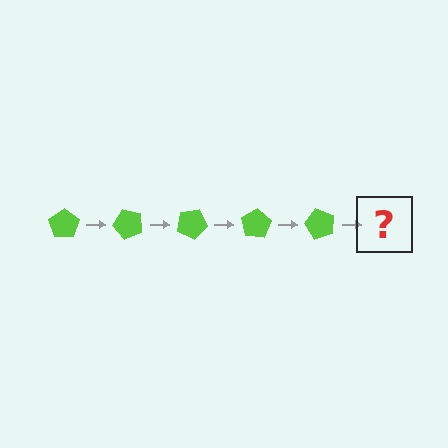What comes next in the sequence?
The next element should be a lime pentagon rotated 250 degrees.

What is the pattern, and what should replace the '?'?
The pattern is that the pentagon rotates 50 degrees each step. The '?' should be a lime pentagon rotated 250 degrees.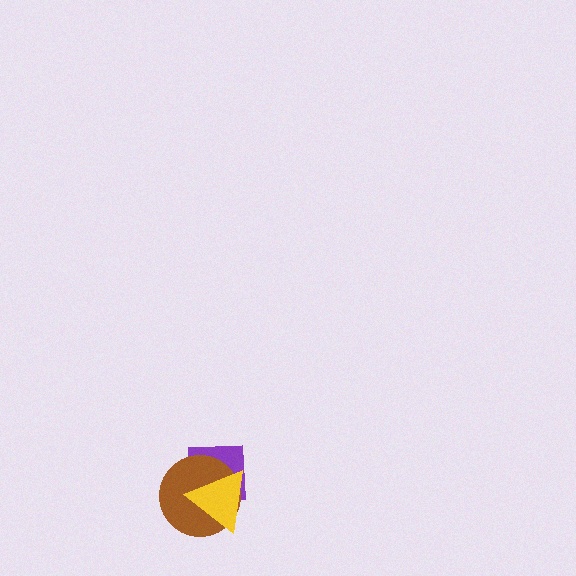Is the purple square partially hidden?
Yes, it is partially covered by another shape.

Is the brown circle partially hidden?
Yes, it is partially covered by another shape.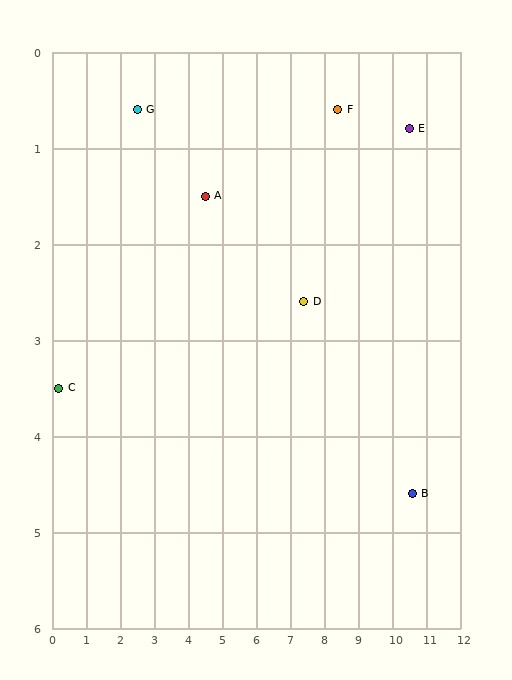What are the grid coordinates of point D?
Point D is at approximately (7.4, 2.6).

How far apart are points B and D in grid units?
Points B and D are about 3.8 grid units apart.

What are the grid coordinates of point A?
Point A is at approximately (4.5, 1.5).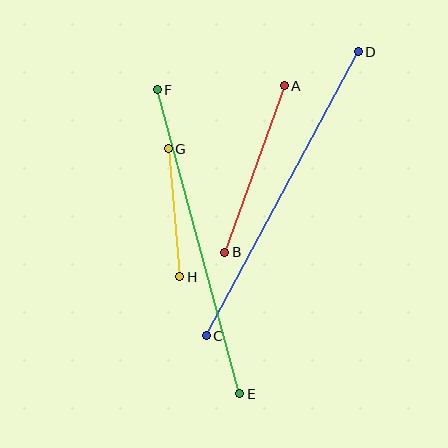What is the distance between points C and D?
The distance is approximately 322 pixels.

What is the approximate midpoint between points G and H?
The midpoint is at approximately (174, 213) pixels.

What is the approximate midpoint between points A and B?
The midpoint is at approximately (254, 169) pixels.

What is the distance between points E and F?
The distance is approximately 315 pixels.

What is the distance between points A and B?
The distance is approximately 177 pixels.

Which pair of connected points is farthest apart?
Points C and D are farthest apart.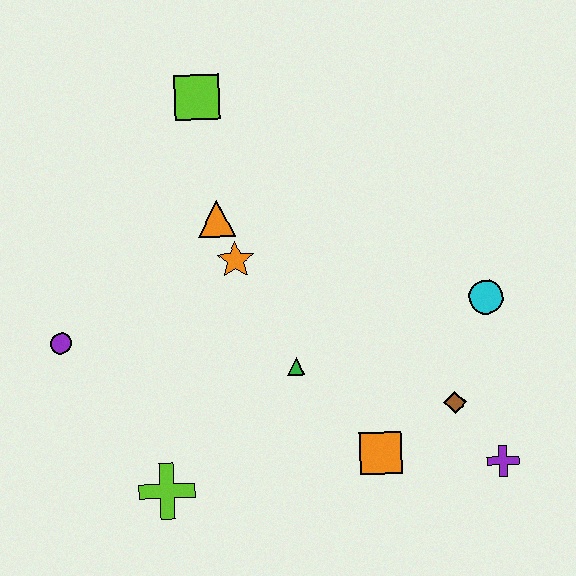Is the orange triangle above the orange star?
Yes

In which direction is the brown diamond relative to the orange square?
The brown diamond is to the right of the orange square.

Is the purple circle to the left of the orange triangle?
Yes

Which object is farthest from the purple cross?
The lime square is farthest from the purple cross.